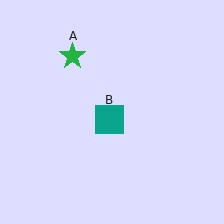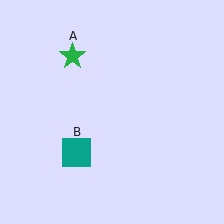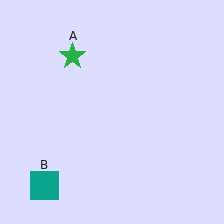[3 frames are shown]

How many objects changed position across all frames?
1 object changed position: teal square (object B).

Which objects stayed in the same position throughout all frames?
Green star (object A) remained stationary.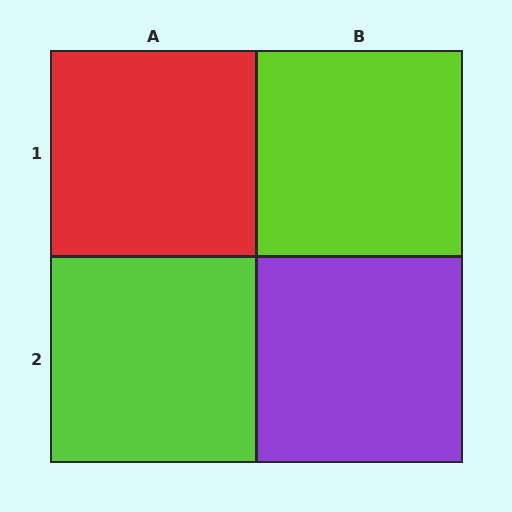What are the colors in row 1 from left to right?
Red, lime.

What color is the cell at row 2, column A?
Lime.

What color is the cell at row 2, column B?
Purple.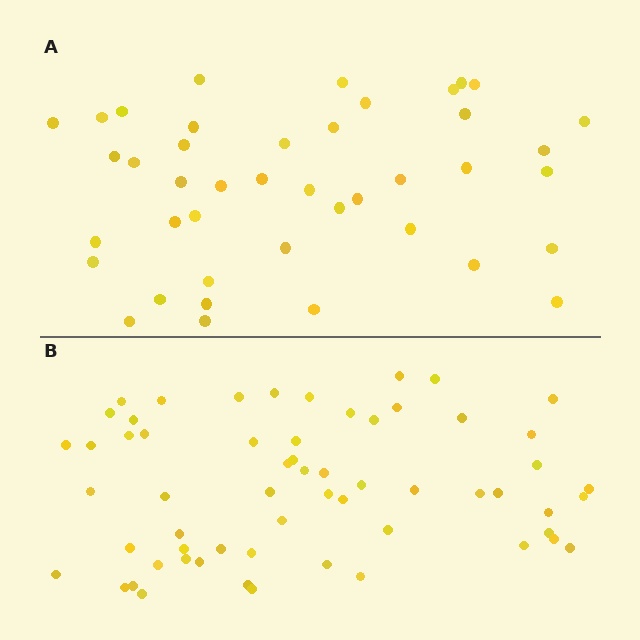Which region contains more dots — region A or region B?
Region B (the bottom region) has more dots.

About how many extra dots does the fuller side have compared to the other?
Region B has approximately 20 more dots than region A.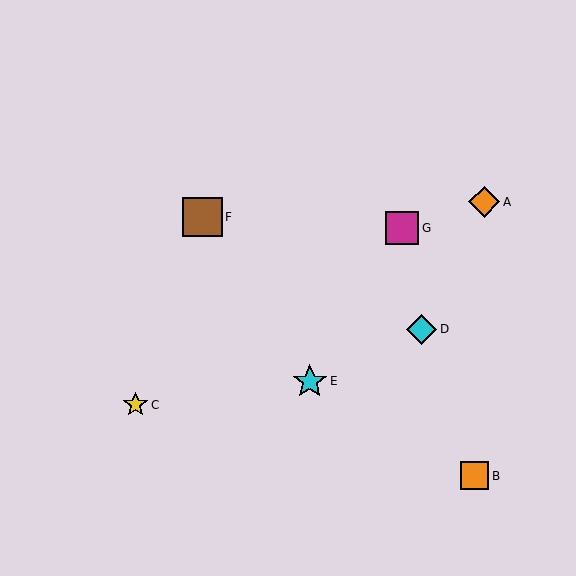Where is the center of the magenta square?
The center of the magenta square is at (402, 228).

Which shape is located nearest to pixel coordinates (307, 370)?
The cyan star (labeled E) at (310, 382) is nearest to that location.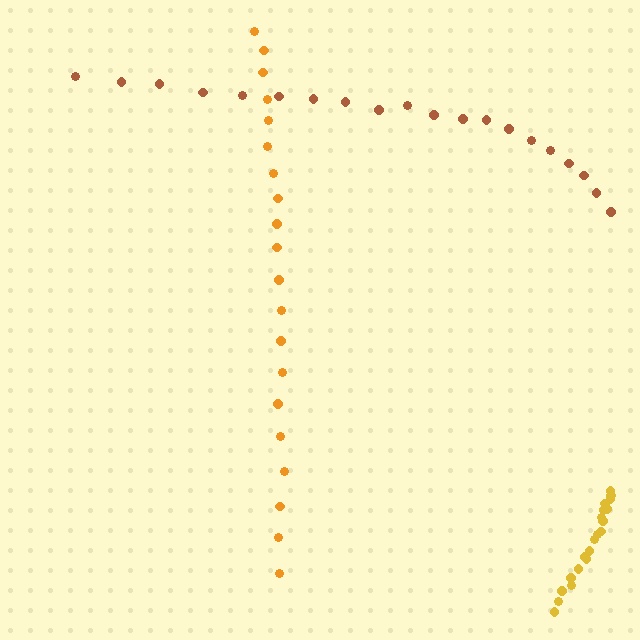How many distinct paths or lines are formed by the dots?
There are 3 distinct paths.